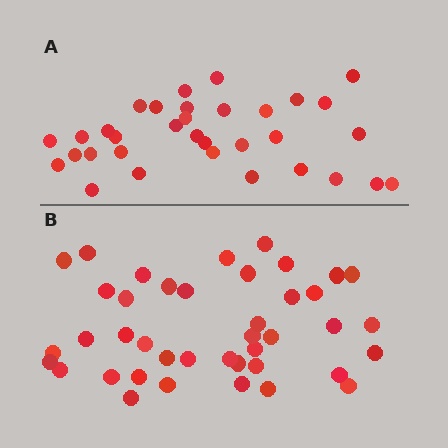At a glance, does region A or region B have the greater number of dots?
Region B (the bottom region) has more dots.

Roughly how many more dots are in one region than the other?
Region B has roughly 8 or so more dots than region A.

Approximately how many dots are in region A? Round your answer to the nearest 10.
About 30 dots. (The exact count is 33, which rounds to 30.)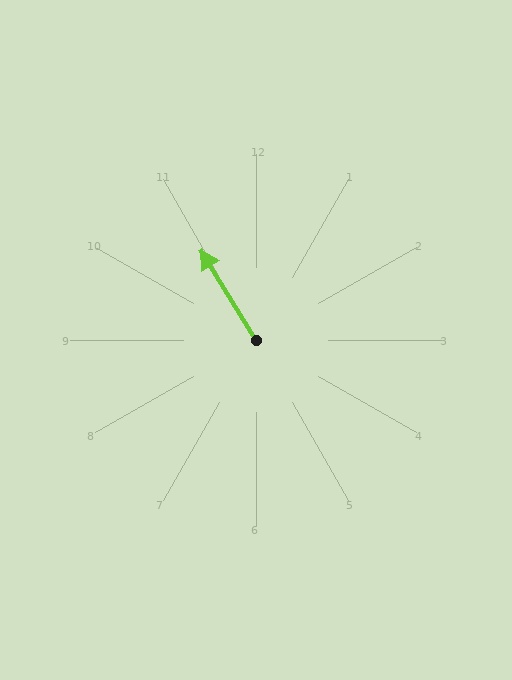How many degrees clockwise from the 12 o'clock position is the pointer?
Approximately 328 degrees.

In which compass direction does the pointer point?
Northwest.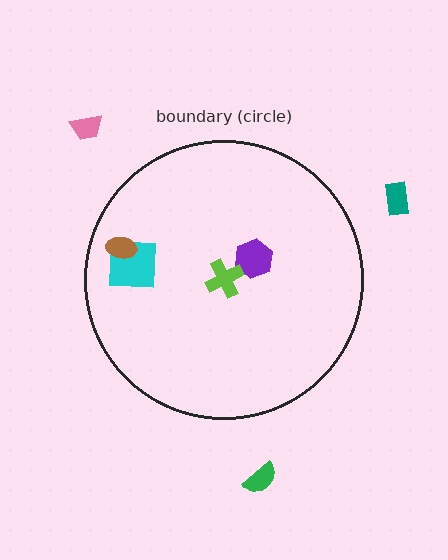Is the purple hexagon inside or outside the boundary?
Inside.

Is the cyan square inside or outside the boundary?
Inside.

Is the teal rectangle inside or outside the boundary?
Outside.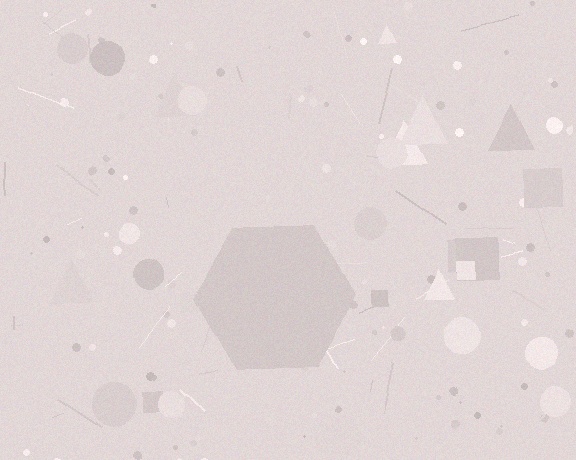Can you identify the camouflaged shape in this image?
The camouflaged shape is a hexagon.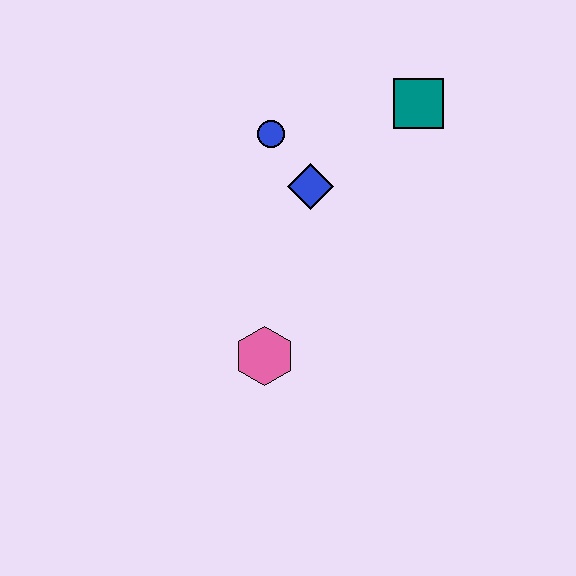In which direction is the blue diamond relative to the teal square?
The blue diamond is to the left of the teal square.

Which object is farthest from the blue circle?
The pink hexagon is farthest from the blue circle.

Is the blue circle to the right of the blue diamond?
No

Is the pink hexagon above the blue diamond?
No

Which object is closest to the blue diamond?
The blue circle is closest to the blue diamond.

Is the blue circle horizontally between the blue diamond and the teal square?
No